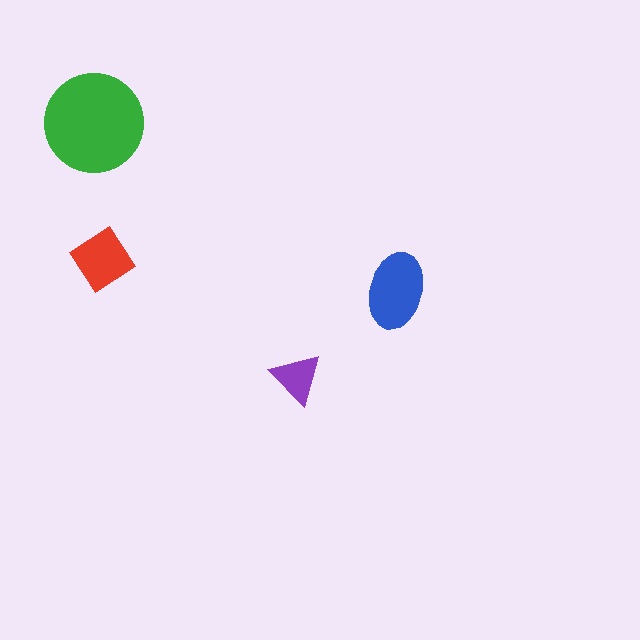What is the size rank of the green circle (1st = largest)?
1st.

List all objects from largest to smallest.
The green circle, the blue ellipse, the red diamond, the purple triangle.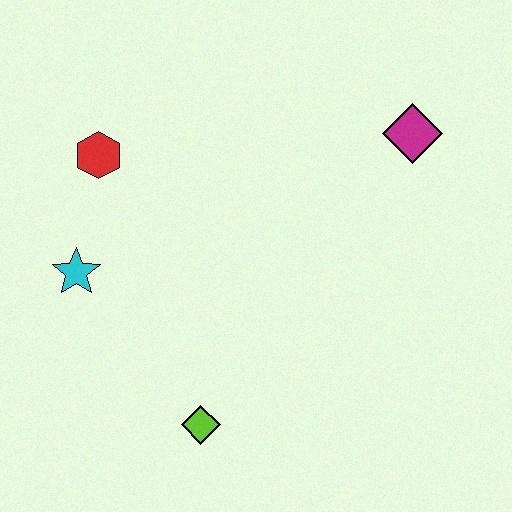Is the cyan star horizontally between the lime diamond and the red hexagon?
No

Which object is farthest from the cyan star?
The magenta diamond is farthest from the cyan star.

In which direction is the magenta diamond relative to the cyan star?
The magenta diamond is to the right of the cyan star.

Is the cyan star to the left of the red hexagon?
Yes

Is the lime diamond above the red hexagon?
No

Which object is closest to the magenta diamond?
The red hexagon is closest to the magenta diamond.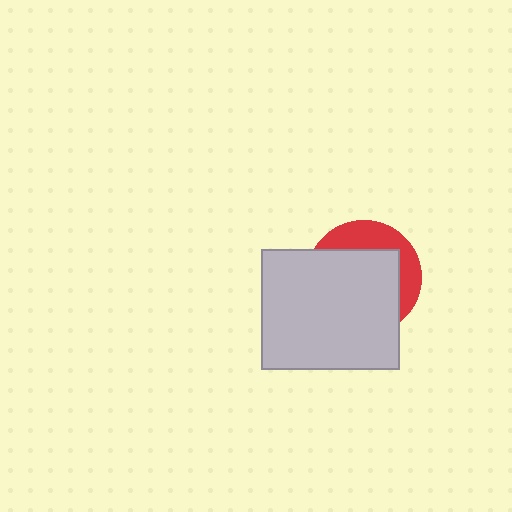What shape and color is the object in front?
The object in front is a light gray rectangle.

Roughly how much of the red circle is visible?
A small part of it is visible (roughly 32%).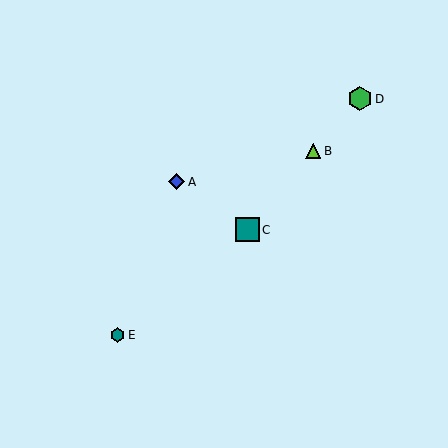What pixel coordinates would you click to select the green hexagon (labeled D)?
Click at (360, 99) to select the green hexagon D.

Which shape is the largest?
The teal square (labeled C) is the largest.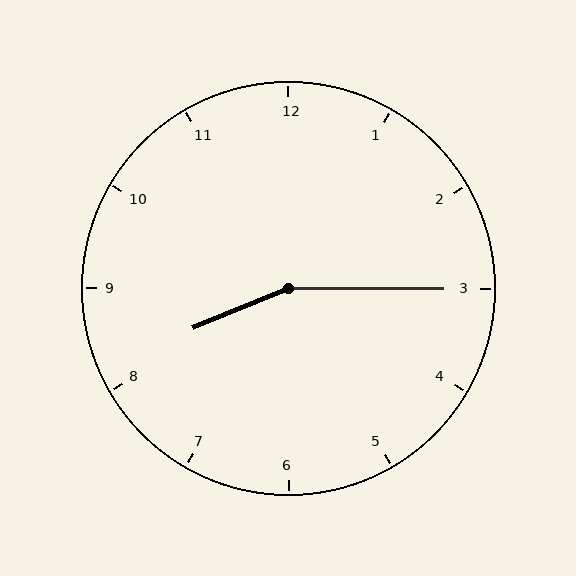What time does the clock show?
8:15.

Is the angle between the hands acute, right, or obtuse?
It is obtuse.